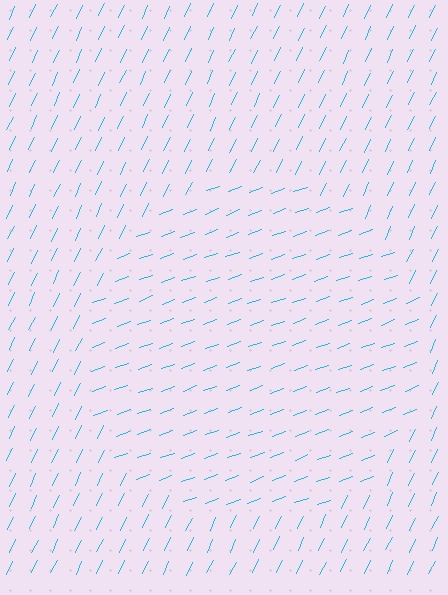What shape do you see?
I see a circle.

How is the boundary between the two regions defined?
The boundary is defined purely by a change in line orientation (approximately 45 degrees difference). All lines are the same color and thickness.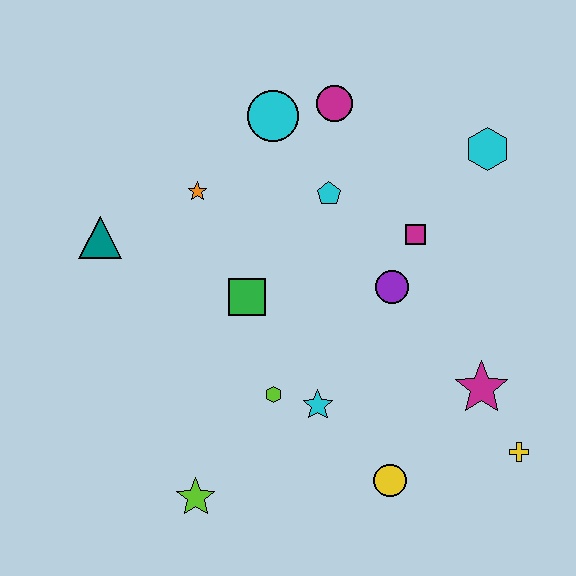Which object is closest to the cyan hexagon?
The magenta square is closest to the cyan hexagon.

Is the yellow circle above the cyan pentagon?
No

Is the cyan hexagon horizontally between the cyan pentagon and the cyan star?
No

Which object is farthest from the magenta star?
The teal triangle is farthest from the magenta star.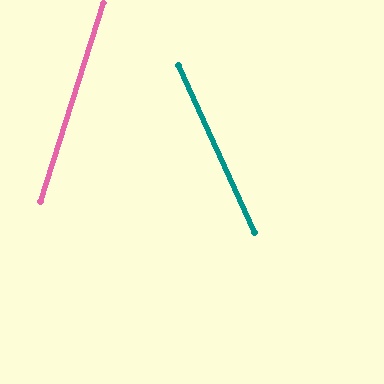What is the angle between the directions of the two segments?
Approximately 42 degrees.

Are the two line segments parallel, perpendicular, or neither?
Neither parallel nor perpendicular — they differ by about 42°.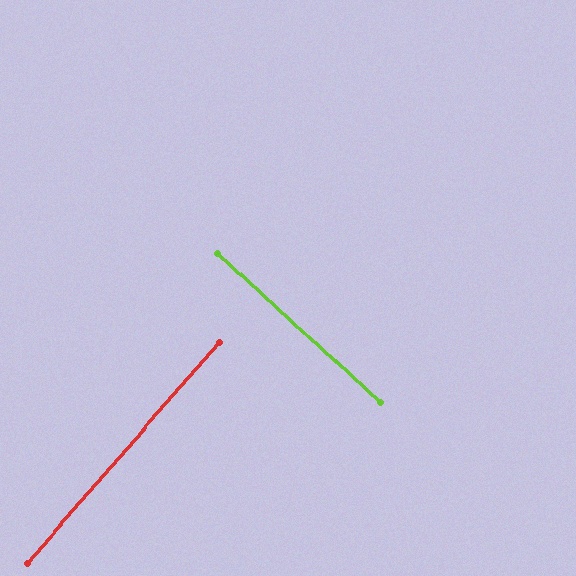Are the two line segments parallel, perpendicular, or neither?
Perpendicular — they meet at approximately 89°.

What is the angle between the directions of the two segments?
Approximately 89 degrees.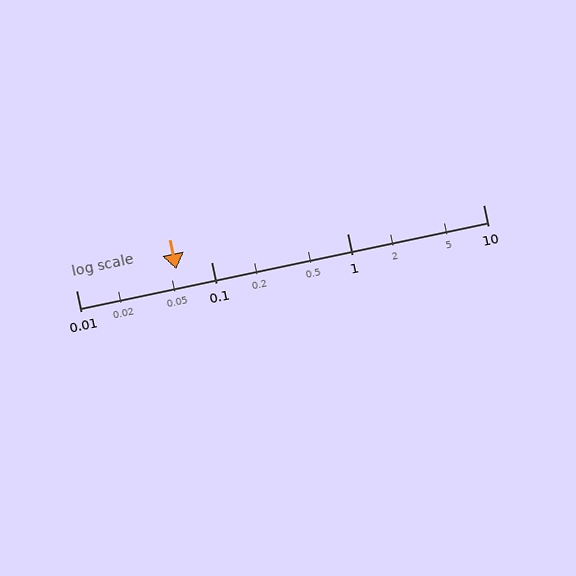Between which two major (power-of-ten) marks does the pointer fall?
The pointer is between 0.01 and 0.1.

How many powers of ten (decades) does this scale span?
The scale spans 3 decades, from 0.01 to 10.